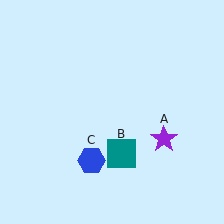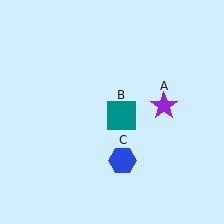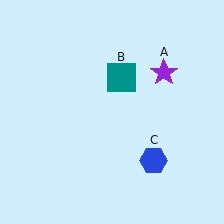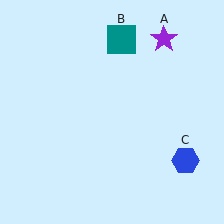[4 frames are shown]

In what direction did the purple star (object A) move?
The purple star (object A) moved up.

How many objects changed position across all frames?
3 objects changed position: purple star (object A), teal square (object B), blue hexagon (object C).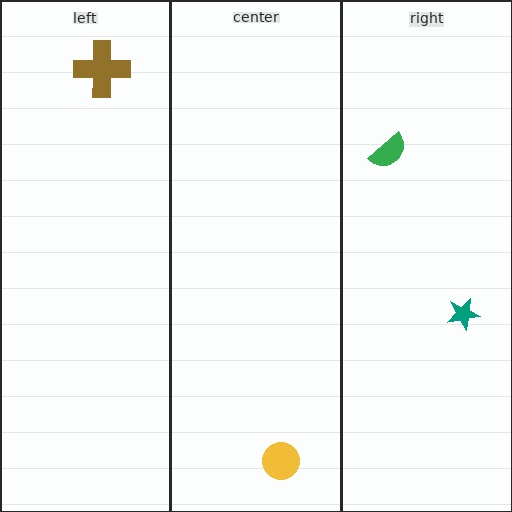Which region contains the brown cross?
The left region.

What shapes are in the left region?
The brown cross.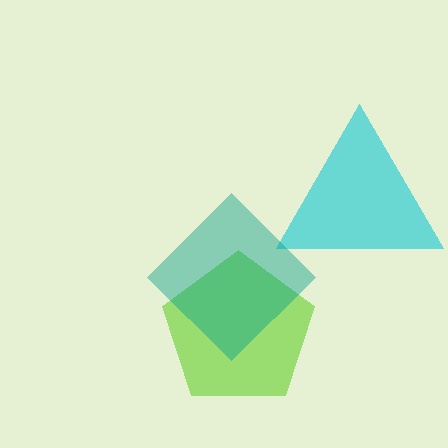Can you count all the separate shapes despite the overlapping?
Yes, there are 3 separate shapes.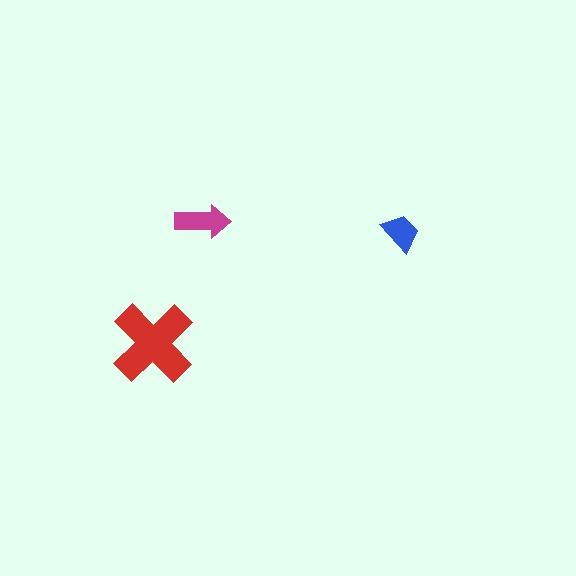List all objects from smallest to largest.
The blue trapezoid, the magenta arrow, the red cross.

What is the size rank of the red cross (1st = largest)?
1st.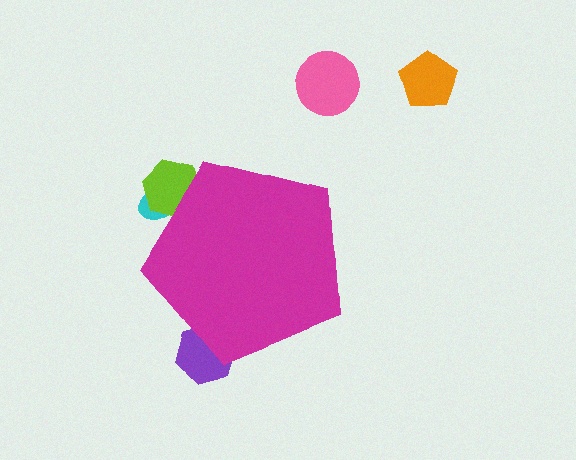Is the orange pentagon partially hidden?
No, the orange pentagon is fully visible.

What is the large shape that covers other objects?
A magenta pentagon.